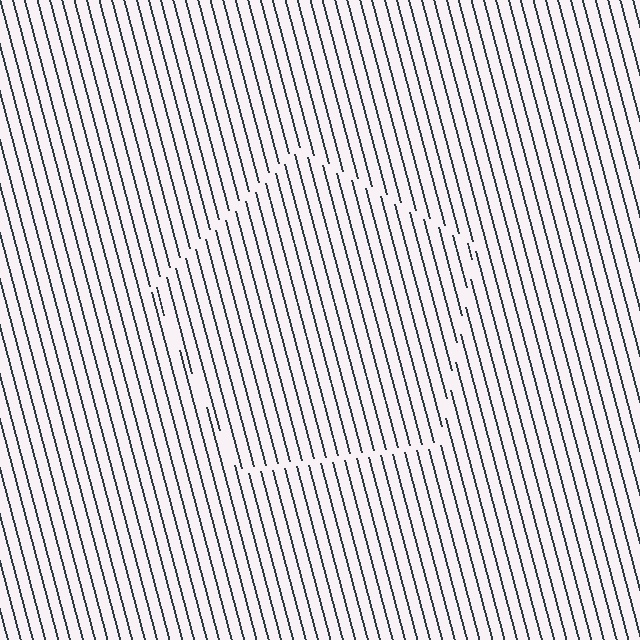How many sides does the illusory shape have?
5 sides — the line-ends trace a pentagon.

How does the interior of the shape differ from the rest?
The interior of the shape contains the same grating, shifted by half a period — the contour is defined by the phase discontinuity where line-ends from the inner and outer gratings abut.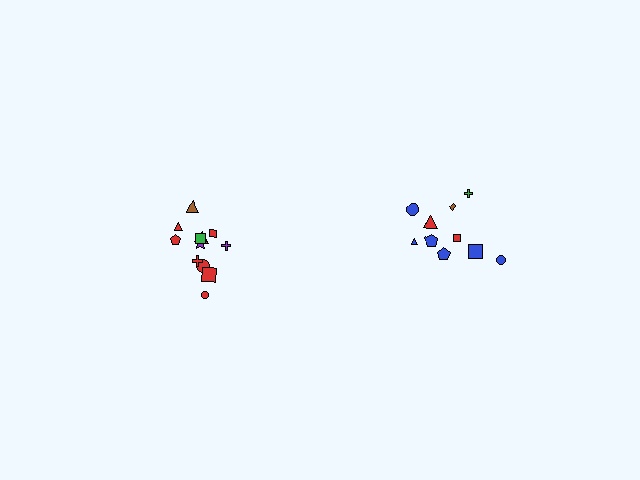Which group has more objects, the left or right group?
The left group.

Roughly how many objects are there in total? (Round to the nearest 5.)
Roughly 20 objects in total.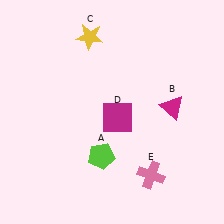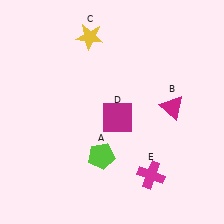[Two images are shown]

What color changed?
The cross (E) changed from pink in Image 1 to magenta in Image 2.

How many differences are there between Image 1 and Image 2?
There is 1 difference between the two images.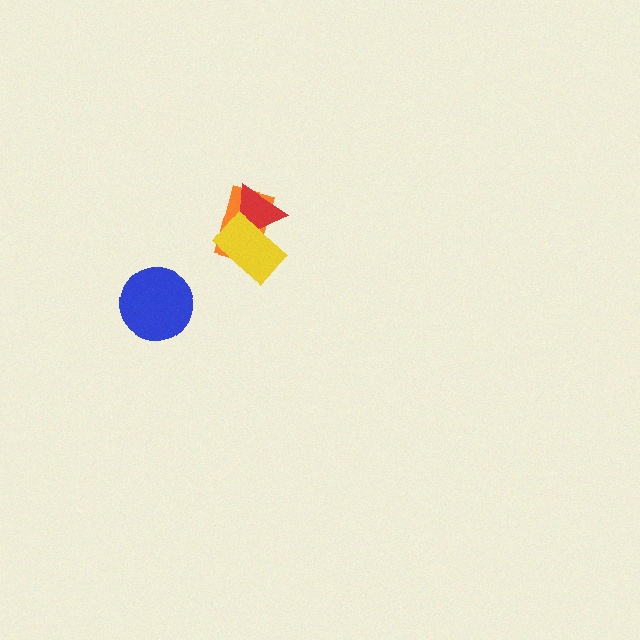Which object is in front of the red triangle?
The yellow rectangle is in front of the red triangle.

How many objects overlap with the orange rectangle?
2 objects overlap with the orange rectangle.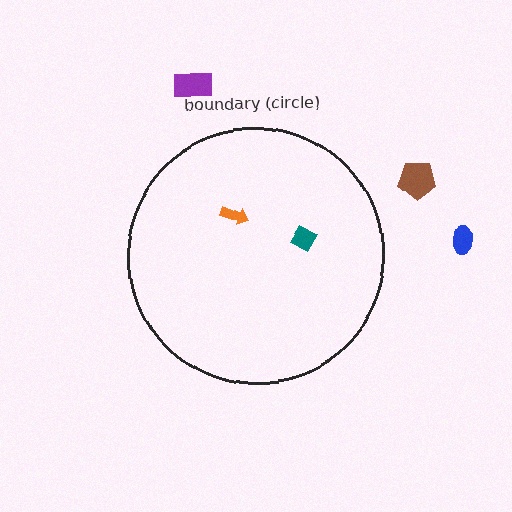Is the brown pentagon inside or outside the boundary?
Outside.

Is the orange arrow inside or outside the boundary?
Inside.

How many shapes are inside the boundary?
2 inside, 3 outside.